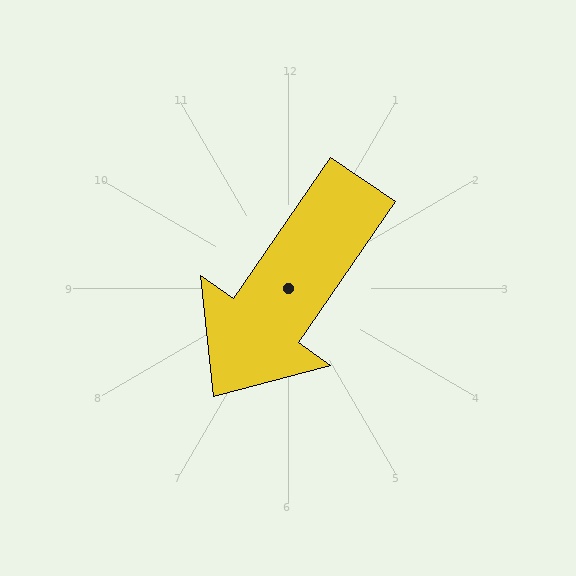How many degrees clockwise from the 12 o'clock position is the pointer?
Approximately 215 degrees.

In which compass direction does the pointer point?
Southwest.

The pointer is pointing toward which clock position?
Roughly 7 o'clock.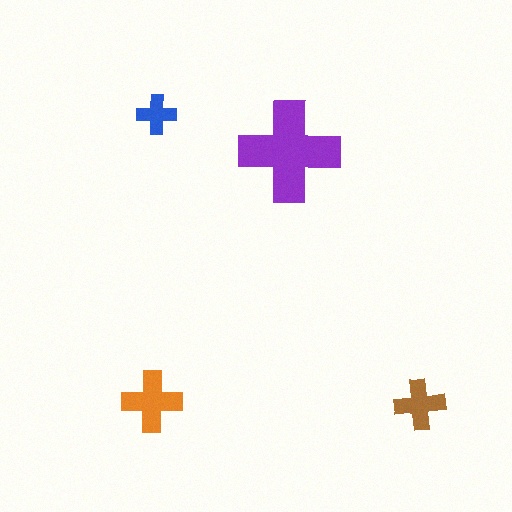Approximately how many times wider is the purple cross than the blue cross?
About 2.5 times wider.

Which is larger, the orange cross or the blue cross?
The orange one.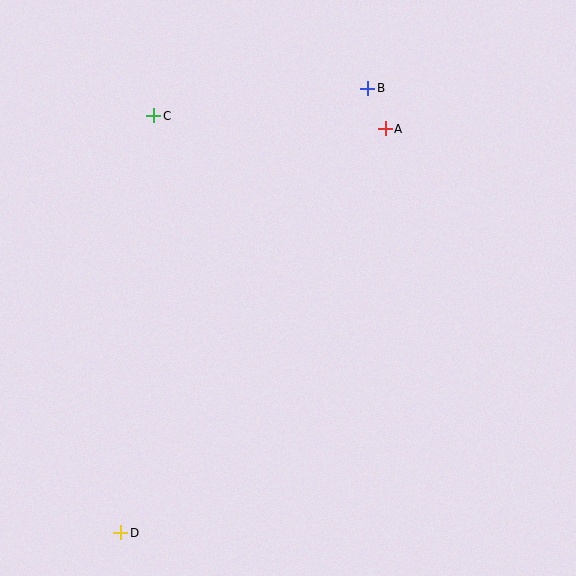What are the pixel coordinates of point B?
Point B is at (368, 88).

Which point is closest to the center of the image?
Point A at (385, 129) is closest to the center.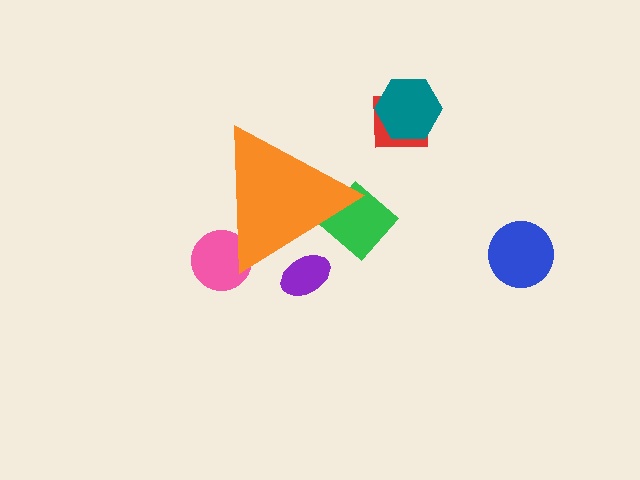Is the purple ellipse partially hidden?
Yes, the purple ellipse is partially hidden behind the orange triangle.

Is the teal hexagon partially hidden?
No, the teal hexagon is fully visible.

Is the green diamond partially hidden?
Yes, the green diamond is partially hidden behind the orange triangle.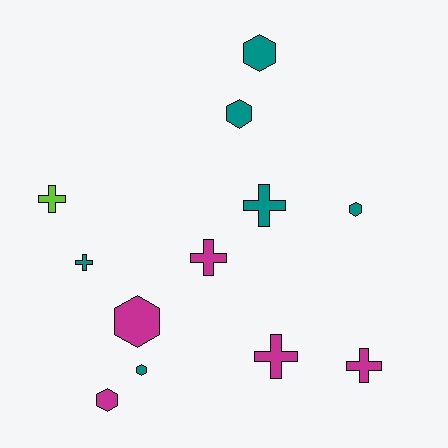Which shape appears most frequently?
Cross, with 6 objects.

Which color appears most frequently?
Teal, with 6 objects.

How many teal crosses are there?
There are 2 teal crosses.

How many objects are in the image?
There are 12 objects.